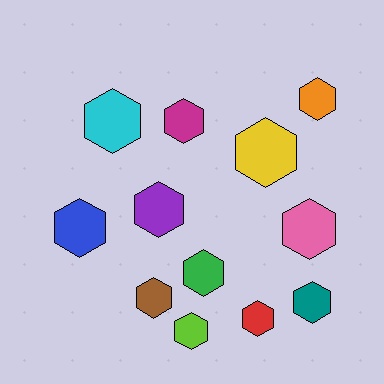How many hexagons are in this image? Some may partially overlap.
There are 12 hexagons.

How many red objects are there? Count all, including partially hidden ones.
There is 1 red object.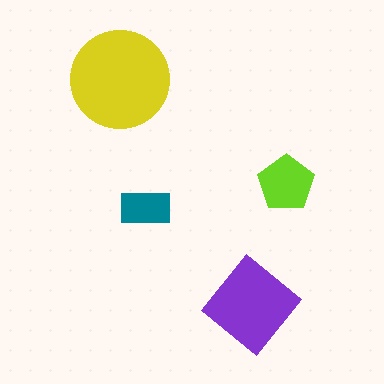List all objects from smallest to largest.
The teal rectangle, the lime pentagon, the purple diamond, the yellow circle.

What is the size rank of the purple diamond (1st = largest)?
2nd.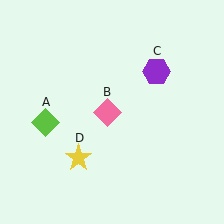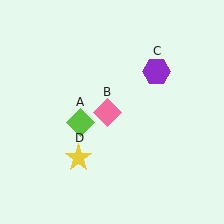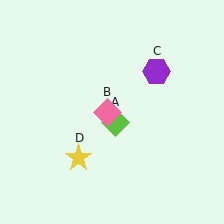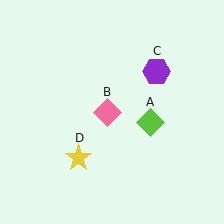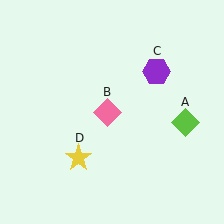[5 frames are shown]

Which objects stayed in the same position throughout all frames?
Pink diamond (object B) and purple hexagon (object C) and yellow star (object D) remained stationary.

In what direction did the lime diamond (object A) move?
The lime diamond (object A) moved right.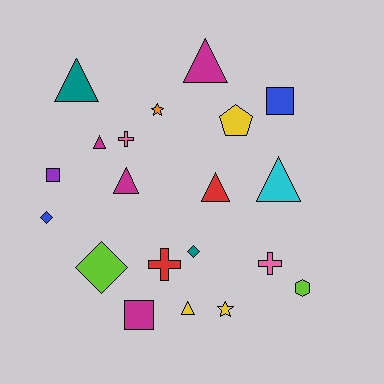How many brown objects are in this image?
There are no brown objects.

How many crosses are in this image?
There are 3 crosses.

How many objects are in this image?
There are 20 objects.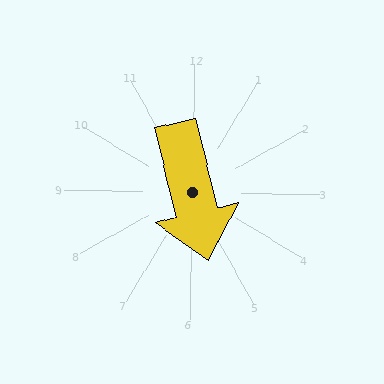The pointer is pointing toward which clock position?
Roughly 6 o'clock.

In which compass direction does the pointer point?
South.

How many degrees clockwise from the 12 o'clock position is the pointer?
Approximately 165 degrees.